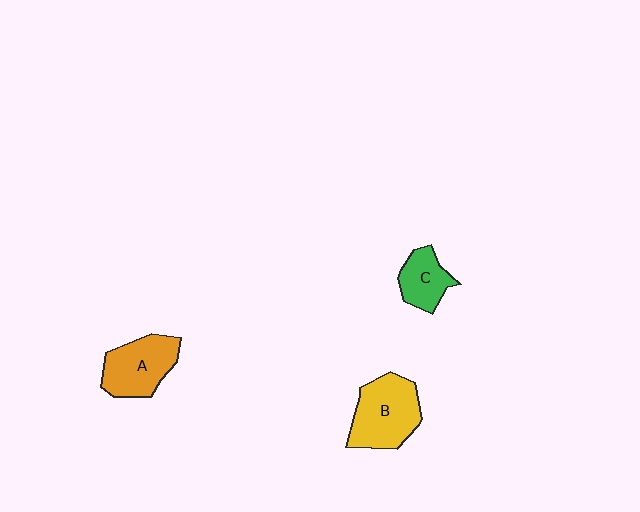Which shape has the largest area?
Shape B (yellow).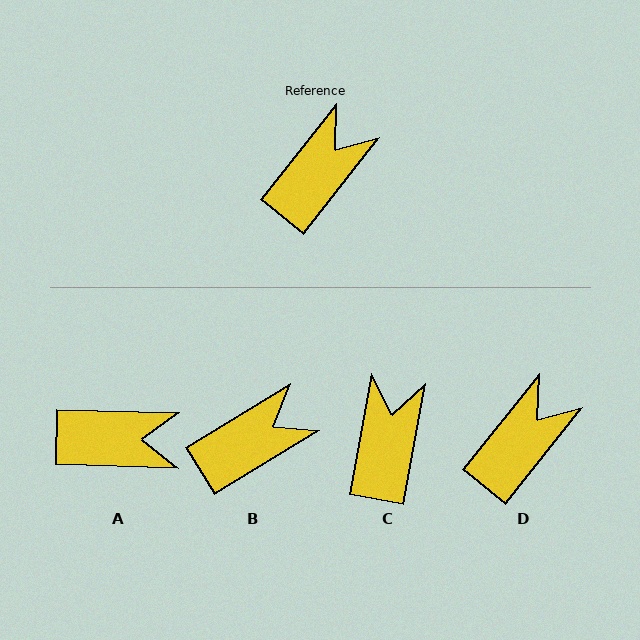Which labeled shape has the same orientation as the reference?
D.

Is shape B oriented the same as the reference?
No, it is off by about 20 degrees.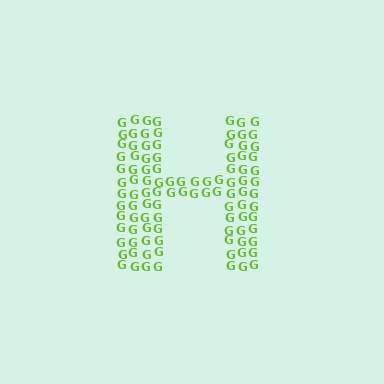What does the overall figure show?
The overall figure shows the letter H.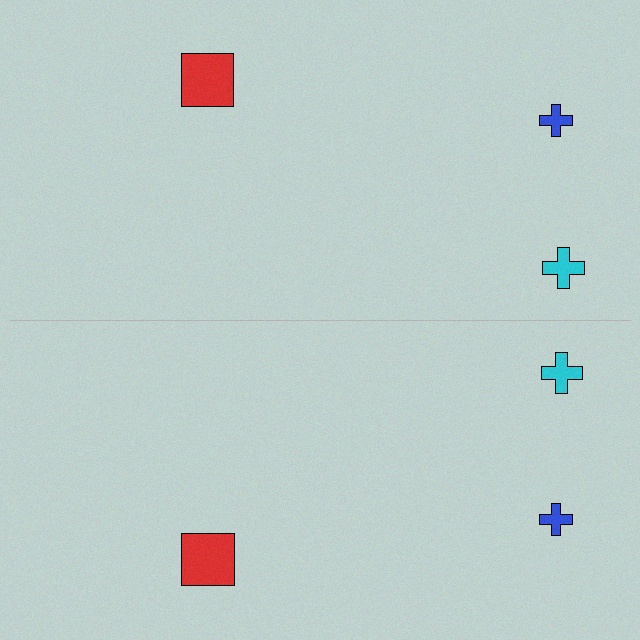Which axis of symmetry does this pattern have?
The pattern has a horizontal axis of symmetry running through the center of the image.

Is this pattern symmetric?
Yes, this pattern has bilateral (reflection) symmetry.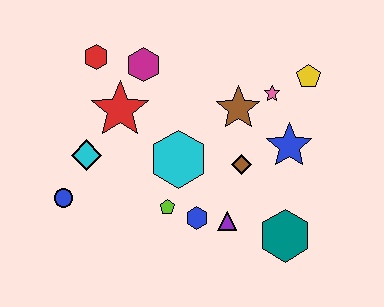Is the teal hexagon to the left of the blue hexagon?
No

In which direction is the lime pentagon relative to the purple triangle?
The lime pentagon is to the left of the purple triangle.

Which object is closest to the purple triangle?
The blue hexagon is closest to the purple triangle.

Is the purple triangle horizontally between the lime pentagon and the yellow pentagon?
Yes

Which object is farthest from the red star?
The teal hexagon is farthest from the red star.